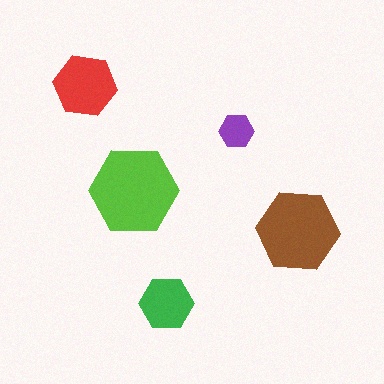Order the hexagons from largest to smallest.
the lime one, the brown one, the red one, the green one, the purple one.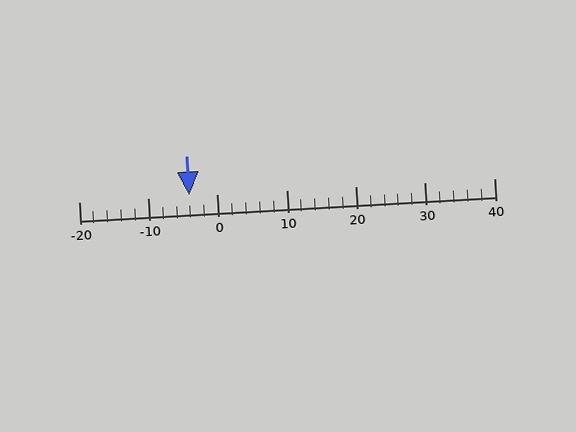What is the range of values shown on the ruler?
The ruler shows values from -20 to 40.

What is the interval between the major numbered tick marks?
The major tick marks are spaced 10 units apart.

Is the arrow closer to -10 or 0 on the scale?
The arrow is closer to 0.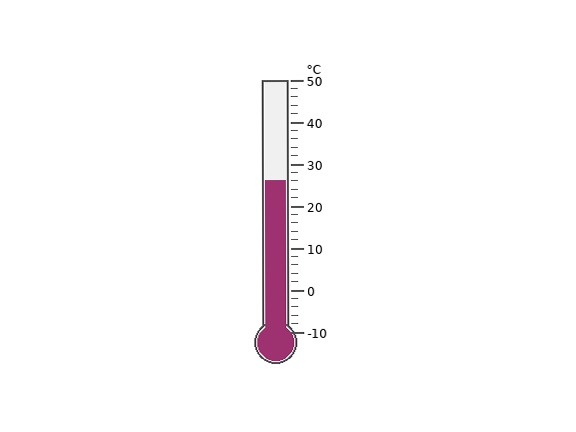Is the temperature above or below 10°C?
The temperature is above 10°C.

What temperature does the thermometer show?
The thermometer shows approximately 26°C.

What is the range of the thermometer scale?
The thermometer scale ranges from -10°C to 50°C.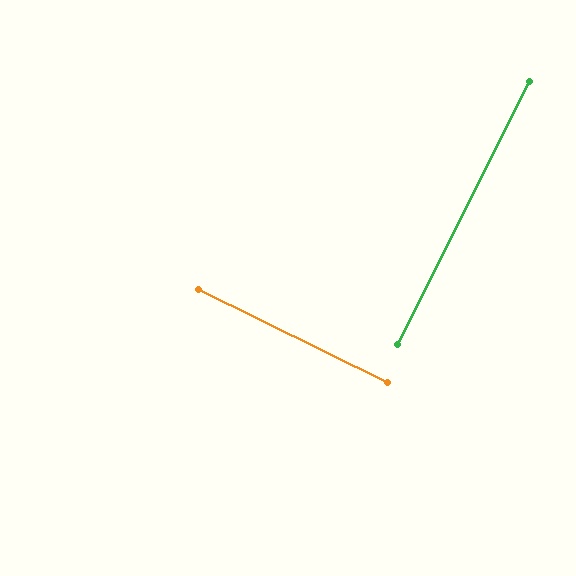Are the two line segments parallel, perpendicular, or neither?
Perpendicular — they meet at approximately 89°.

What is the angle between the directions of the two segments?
Approximately 89 degrees.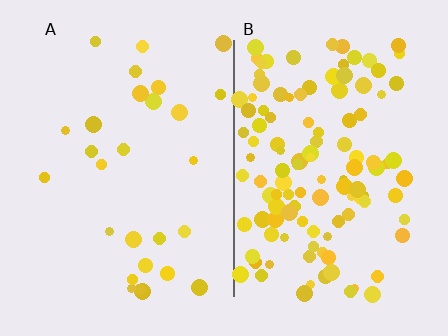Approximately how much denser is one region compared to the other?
Approximately 4.3× — region B over region A.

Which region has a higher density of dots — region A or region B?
B (the right).